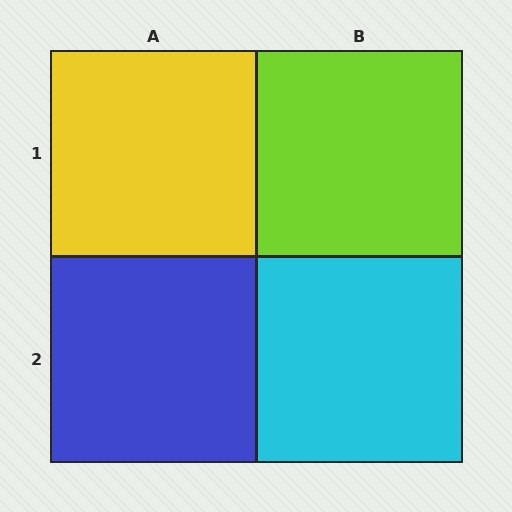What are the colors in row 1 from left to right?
Yellow, lime.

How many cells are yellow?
1 cell is yellow.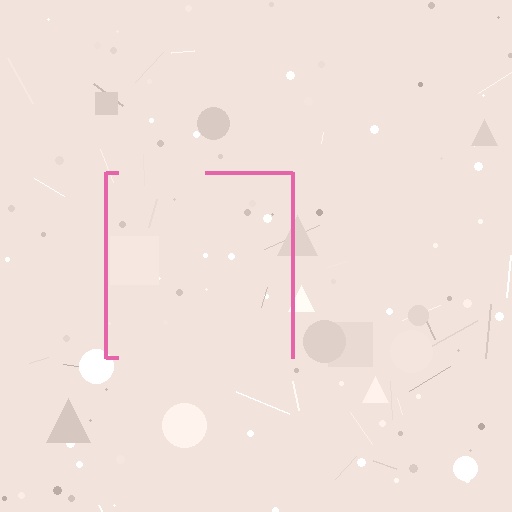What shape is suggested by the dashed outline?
The dashed outline suggests a square.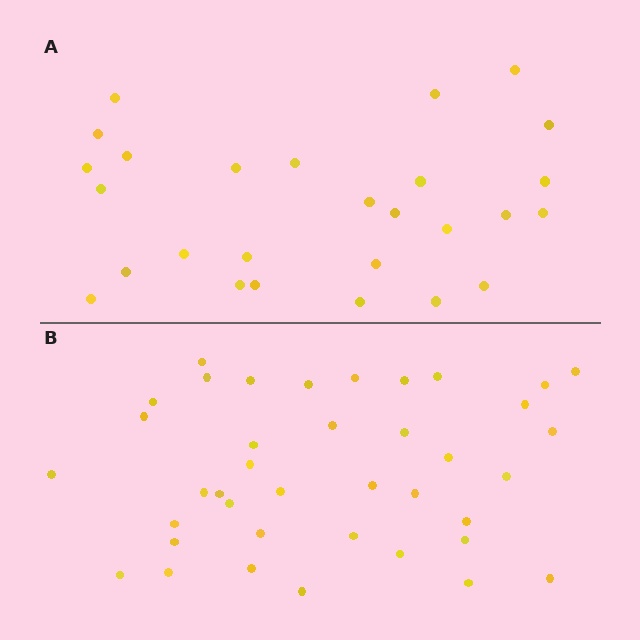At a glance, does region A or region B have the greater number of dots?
Region B (the bottom region) has more dots.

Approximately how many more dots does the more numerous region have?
Region B has roughly 12 or so more dots than region A.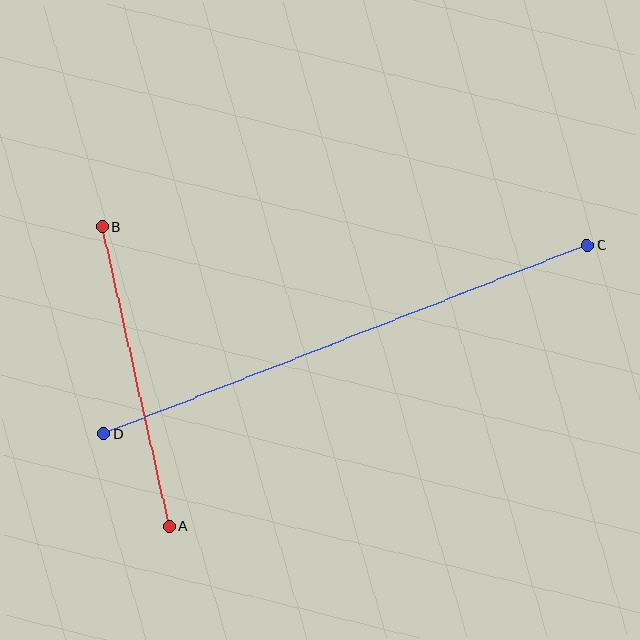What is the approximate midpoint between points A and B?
The midpoint is at approximately (136, 377) pixels.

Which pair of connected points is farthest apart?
Points C and D are farthest apart.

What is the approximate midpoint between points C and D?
The midpoint is at approximately (346, 340) pixels.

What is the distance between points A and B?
The distance is approximately 307 pixels.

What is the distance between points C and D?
The distance is approximately 519 pixels.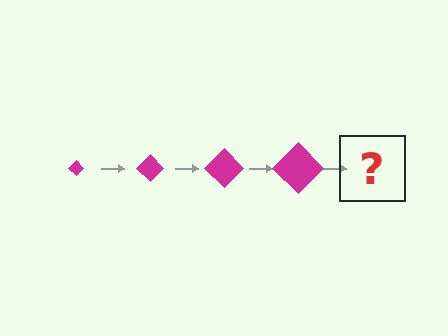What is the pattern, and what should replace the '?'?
The pattern is that the diamond gets progressively larger each step. The '?' should be a magenta diamond, larger than the previous one.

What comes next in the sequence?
The next element should be a magenta diamond, larger than the previous one.